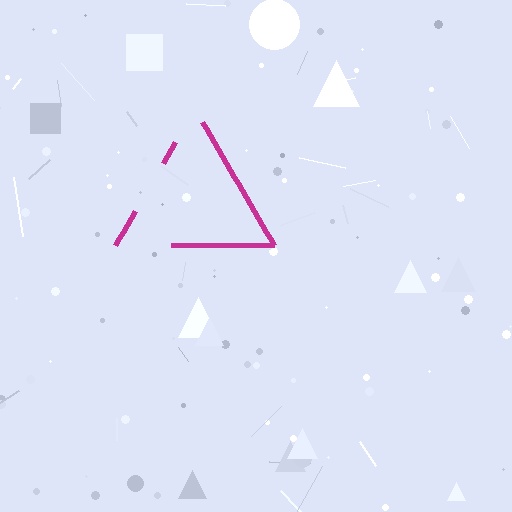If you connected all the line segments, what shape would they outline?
They would outline a triangle.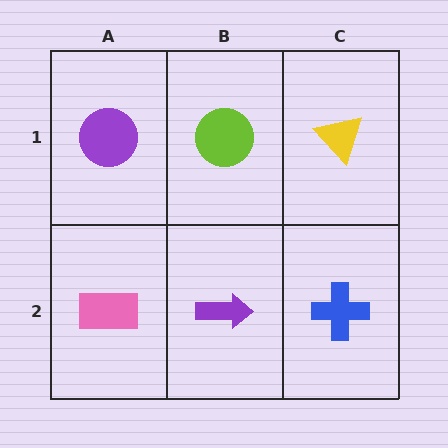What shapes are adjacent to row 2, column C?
A yellow triangle (row 1, column C), a purple arrow (row 2, column B).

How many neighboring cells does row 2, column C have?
2.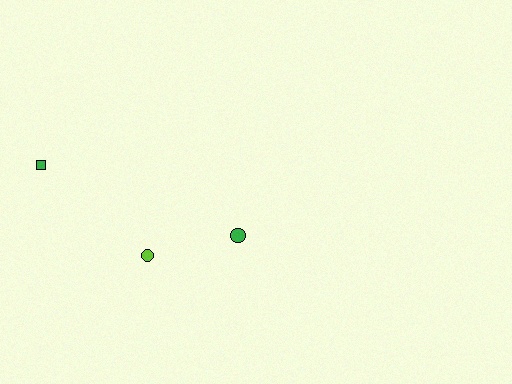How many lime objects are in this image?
There is 1 lime object.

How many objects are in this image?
There are 3 objects.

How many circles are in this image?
There are 2 circles.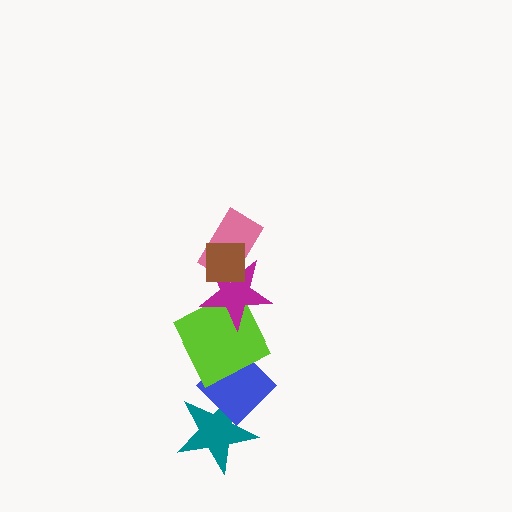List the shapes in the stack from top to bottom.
From top to bottom: the brown square, the pink rectangle, the magenta star, the lime square, the blue diamond, the teal star.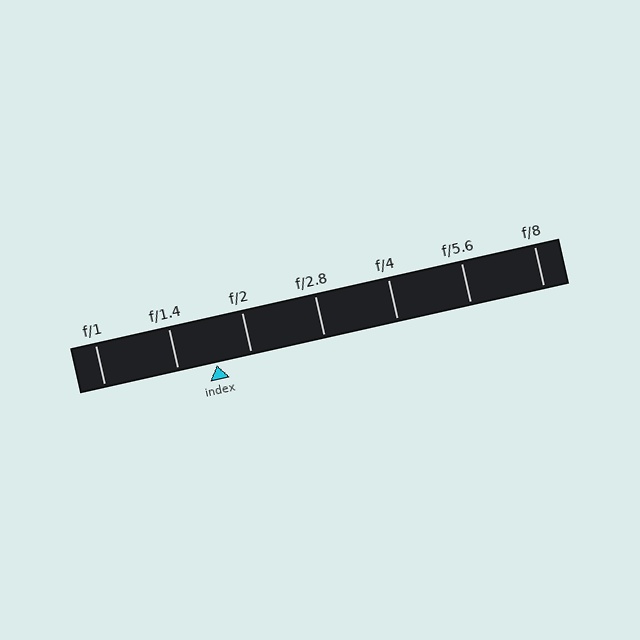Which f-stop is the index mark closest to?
The index mark is closest to f/2.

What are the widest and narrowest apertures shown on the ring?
The widest aperture shown is f/1 and the narrowest is f/8.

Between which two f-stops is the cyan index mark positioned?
The index mark is between f/1.4 and f/2.